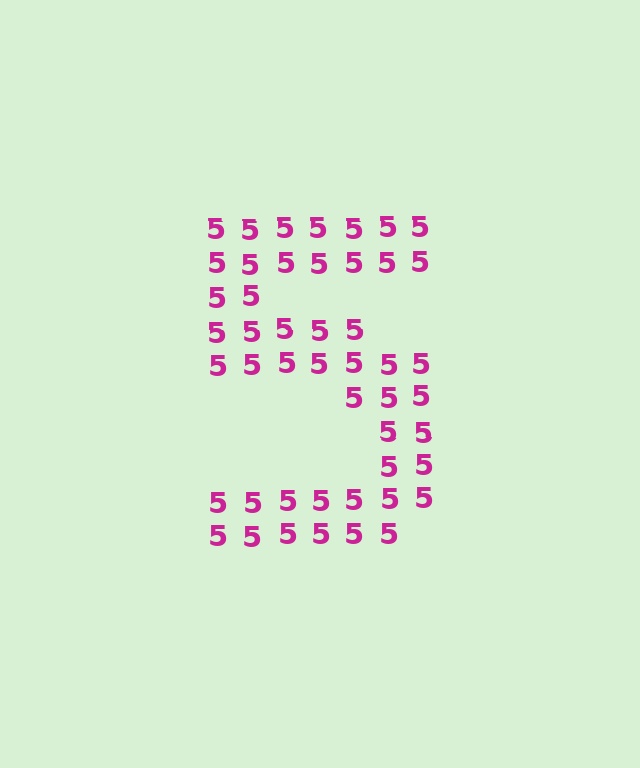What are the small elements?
The small elements are digit 5's.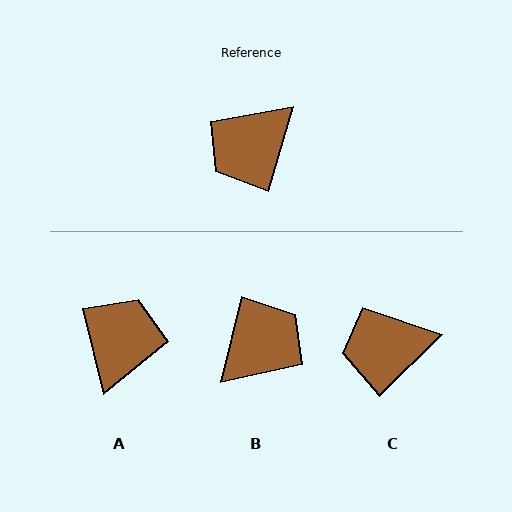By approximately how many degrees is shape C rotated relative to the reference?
Approximately 29 degrees clockwise.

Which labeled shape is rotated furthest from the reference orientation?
B, about 178 degrees away.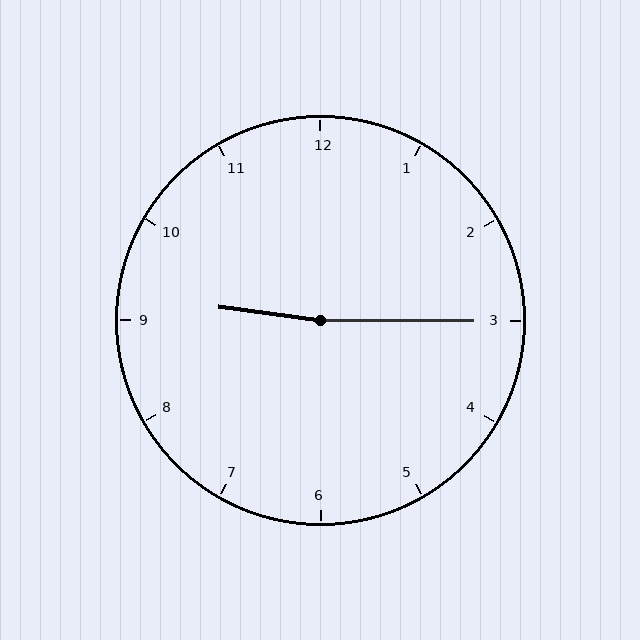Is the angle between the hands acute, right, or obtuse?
It is obtuse.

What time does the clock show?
9:15.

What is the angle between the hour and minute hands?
Approximately 172 degrees.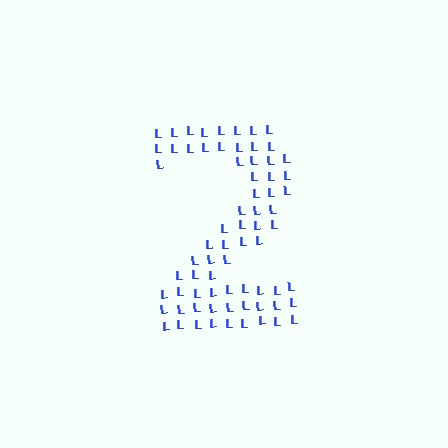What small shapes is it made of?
It is made of small letter L's.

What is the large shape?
The large shape is the digit 2.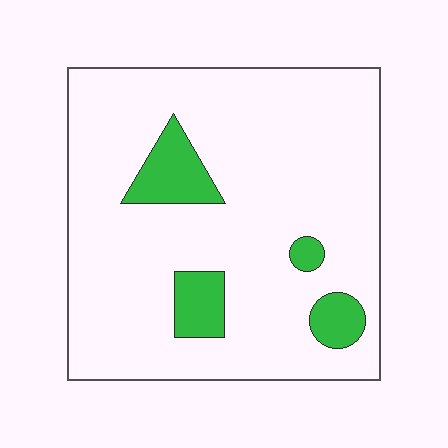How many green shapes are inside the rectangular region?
4.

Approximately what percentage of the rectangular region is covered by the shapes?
Approximately 10%.